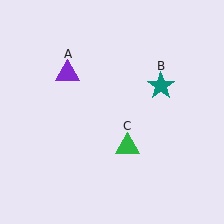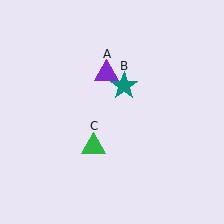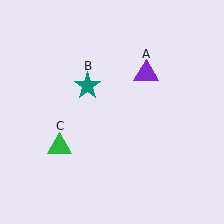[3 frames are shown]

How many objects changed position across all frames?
3 objects changed position: purple triangle (object A), teal star (object B), green triangle (object C).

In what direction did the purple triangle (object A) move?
The purple triangle (object A) moved right.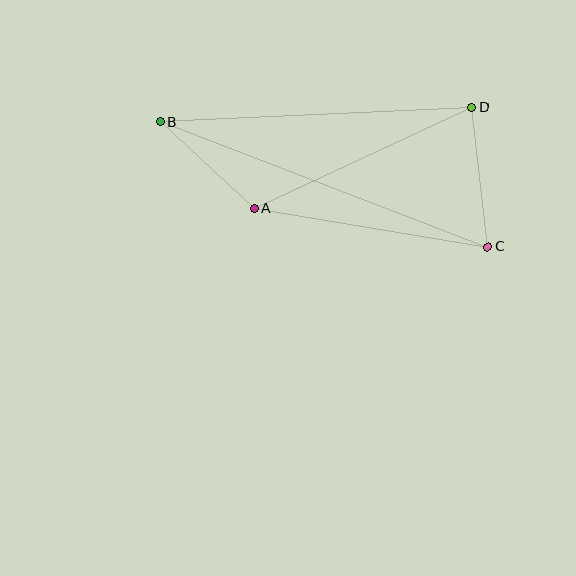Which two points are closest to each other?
Points A and B are closest to each other.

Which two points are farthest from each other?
Points B and C are farthest from each other.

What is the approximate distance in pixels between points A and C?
The distance between A and C is approximately 237 pixels.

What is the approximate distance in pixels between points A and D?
The distance between A and D is approximately 240 pixels.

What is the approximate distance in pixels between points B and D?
The distance between B and D is approximately 312 pixels.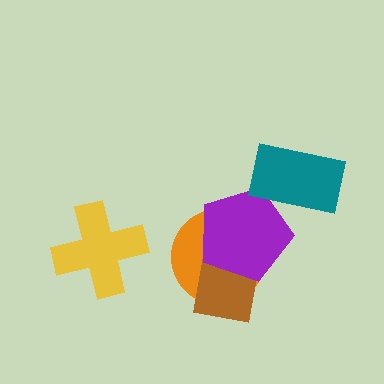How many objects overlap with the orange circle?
2 objects overlap with the orange circle.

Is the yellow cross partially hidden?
No, no other shape covers it.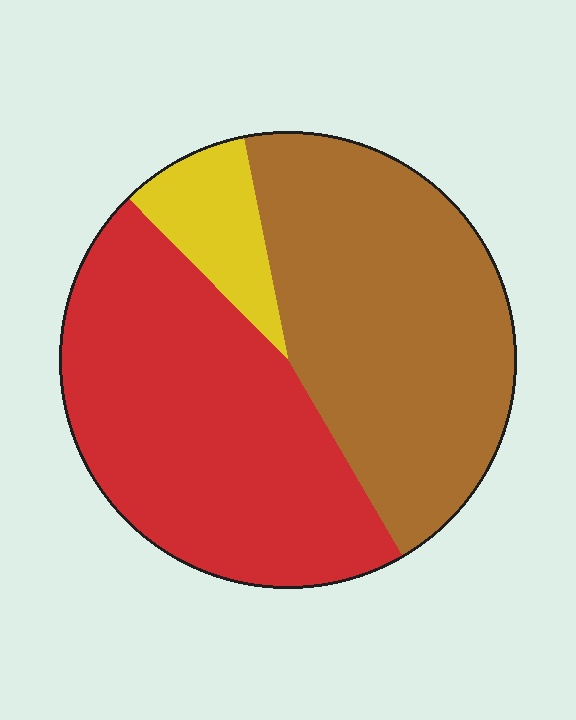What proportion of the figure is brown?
Brown covers roughly 45% of the figure.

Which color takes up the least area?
Yellow, at roughly 10%.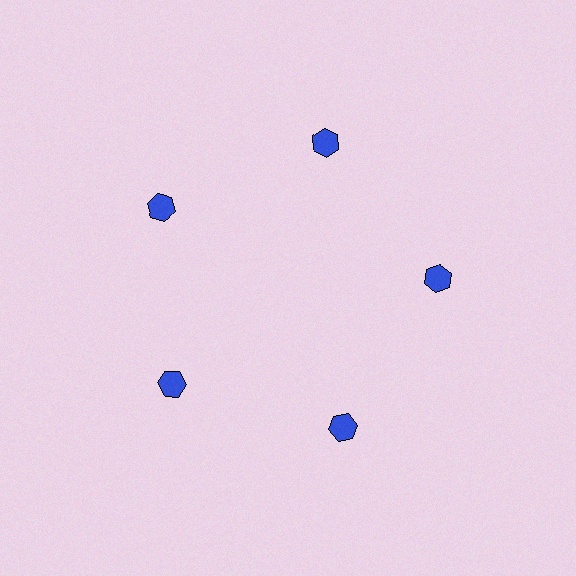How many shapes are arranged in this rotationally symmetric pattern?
There are 5 shapes, arranged in 5 groups of 1.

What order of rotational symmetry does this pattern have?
This pattern has 5-fold rotational symmetry.